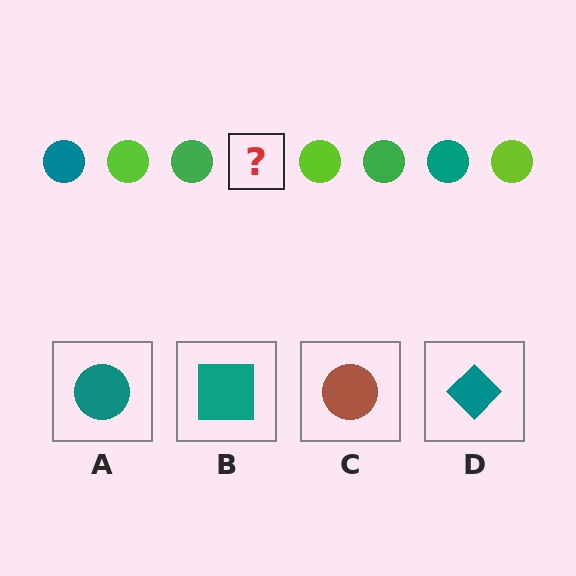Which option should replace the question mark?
Option A.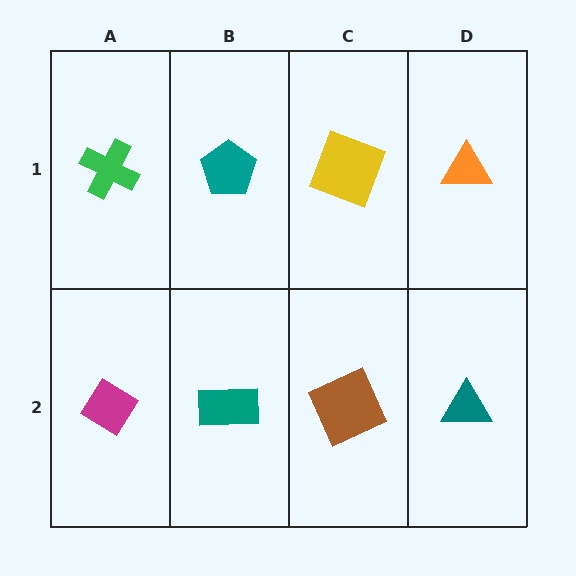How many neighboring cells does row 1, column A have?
2.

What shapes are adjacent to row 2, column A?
A green cross (row 1, column A), a teal rectangle (row 2, column B).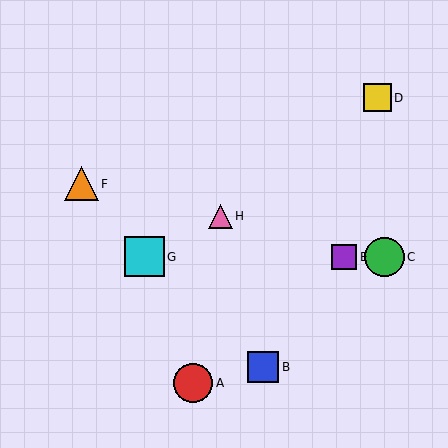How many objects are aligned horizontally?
3 objects (C, E, G) are aligned horizontally.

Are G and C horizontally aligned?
Yes, both are at y≈257.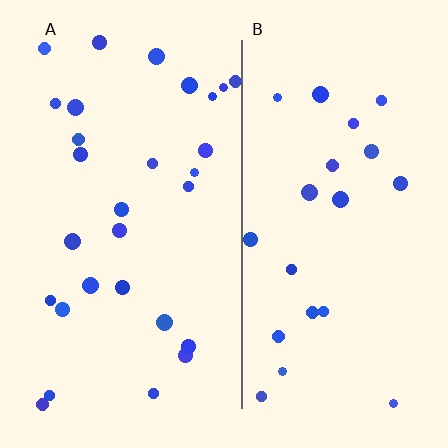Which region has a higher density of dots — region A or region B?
A (the left).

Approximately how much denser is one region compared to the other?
Approximately 1.4× — region A over region B.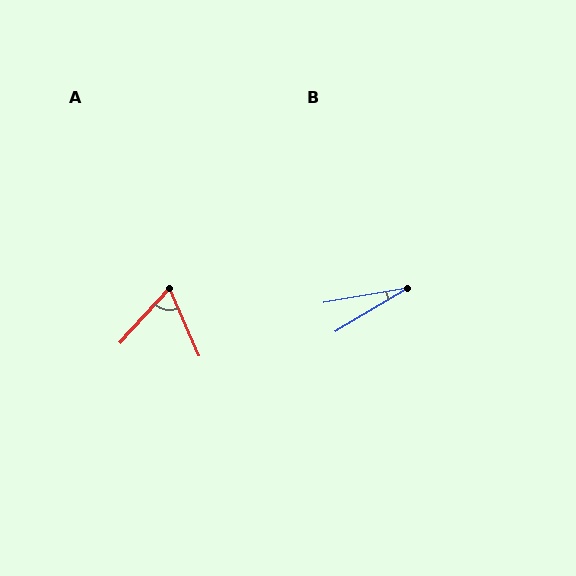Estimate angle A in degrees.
Approximately 66 degrees.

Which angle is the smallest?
B, at approximately 21 degrees.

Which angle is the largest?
A, at approximately 66 degrees.